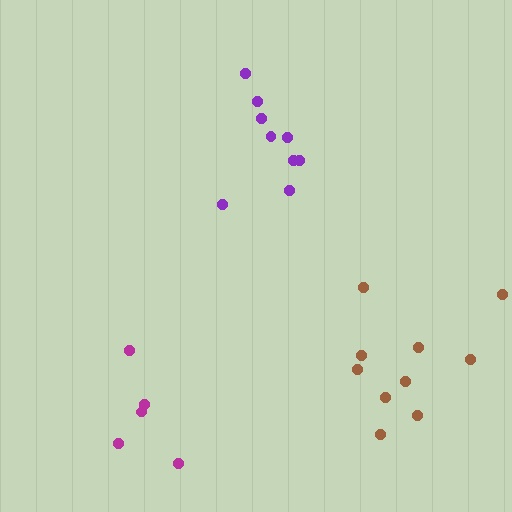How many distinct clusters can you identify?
There are 3 distinct clusters.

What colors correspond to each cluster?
The clusters are colored: purple, magenta, brown.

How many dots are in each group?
Group 1: 9 dots, Group 2: 5 dots, Group 3: 10 dots (24 total).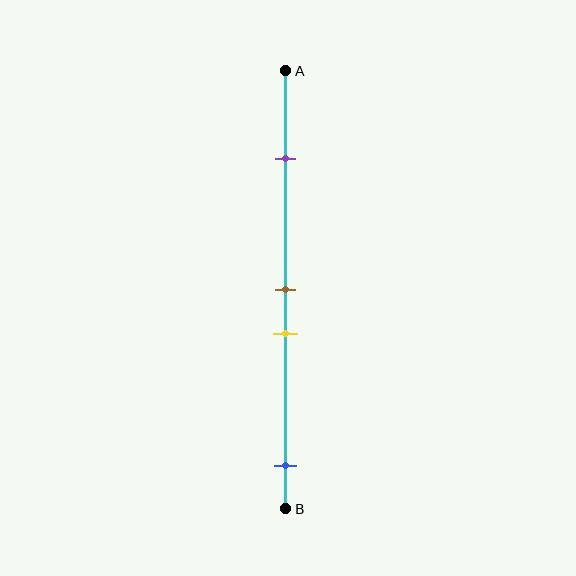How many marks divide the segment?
There are 4 marks dividing the segment.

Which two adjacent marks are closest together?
The brown and yellow marks are the closest adjacent pair.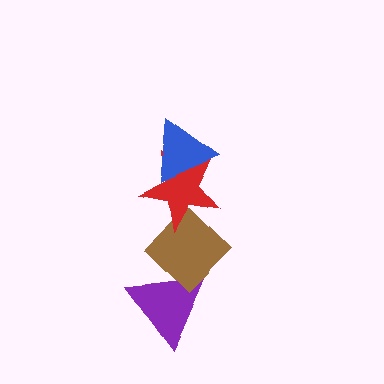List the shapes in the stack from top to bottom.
From top to bottom: the blue triangle, the red star, the brown diamond, the purple triangle.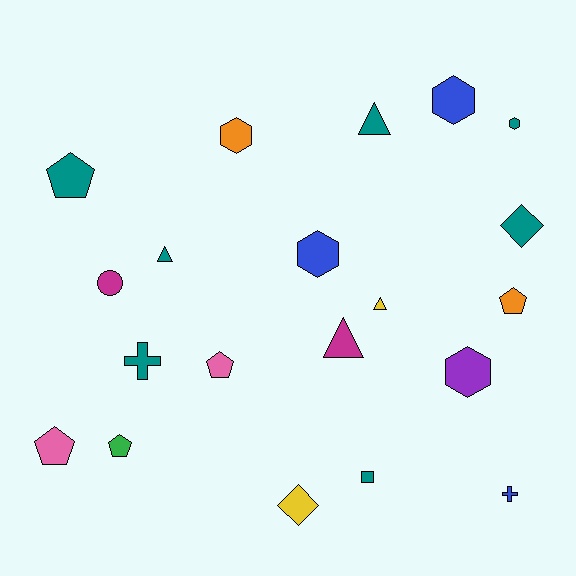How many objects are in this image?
There are 20 objects.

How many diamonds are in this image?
There are 2 diamonds.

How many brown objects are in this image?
There are no brown objects.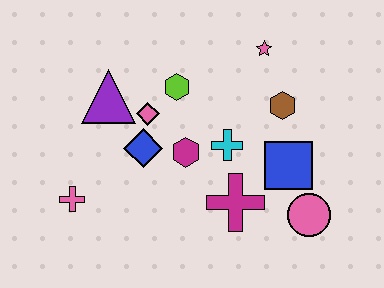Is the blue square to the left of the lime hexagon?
No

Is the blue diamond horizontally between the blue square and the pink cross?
Yes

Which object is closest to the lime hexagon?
The pink diamond is closest to the lime hexagon.